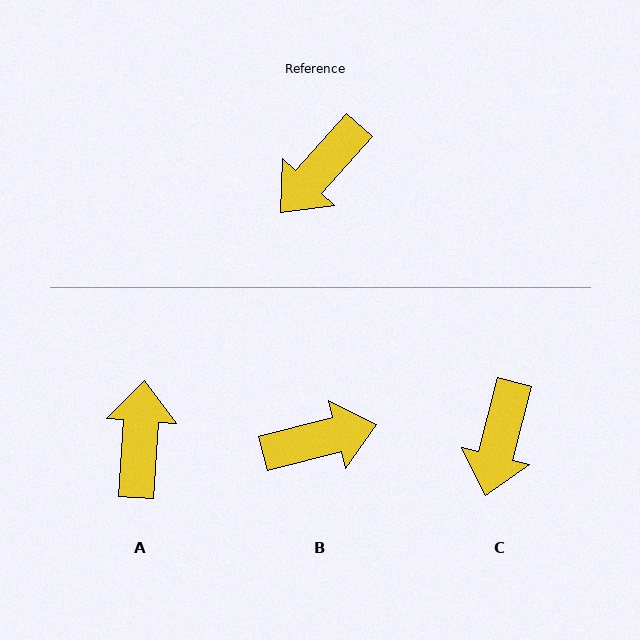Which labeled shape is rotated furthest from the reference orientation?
B, about 147 degrees away.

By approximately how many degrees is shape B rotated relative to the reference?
Approximately 147 degrees counter-clockwise.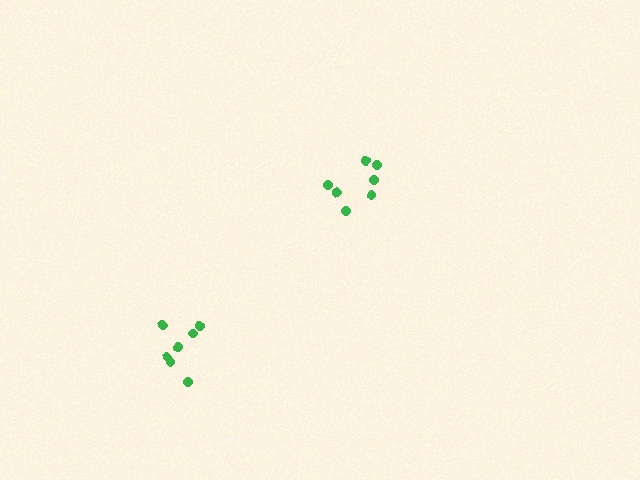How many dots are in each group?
Group 1: 7 dots, Group 2: 7 dots (14 total).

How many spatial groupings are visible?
There are 2 spatial groupings.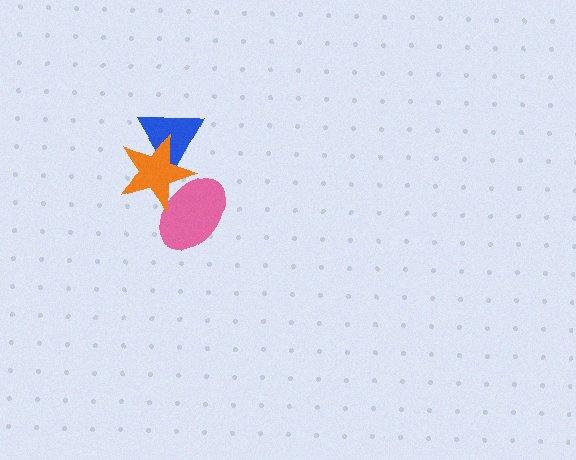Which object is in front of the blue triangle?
The orange star is in front of the blue triangle.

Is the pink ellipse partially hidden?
Yes, it is partially covered by another shape.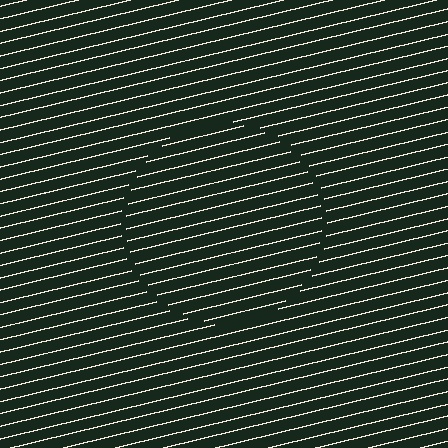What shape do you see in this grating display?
An illusory circle. The interior of the shape contains the same grating, shifted by half a period — the contour is defined by the phase discontinuity where line-ends from the inner and outer gratings abut.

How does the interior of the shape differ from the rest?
The interior of the shape contains the same grating, shifted by half a period — the contour is defined by the phase discontinuity where line-ends from the inner and outer gratings abut.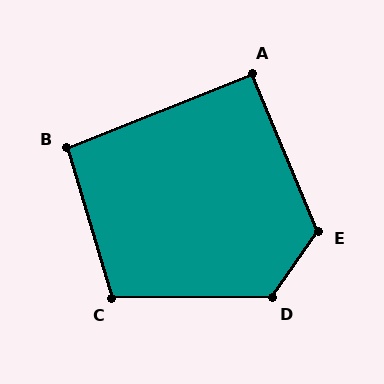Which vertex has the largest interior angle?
D, at approximately 125 degrees.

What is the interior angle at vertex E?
Approximately 122 degrees (obtuse).